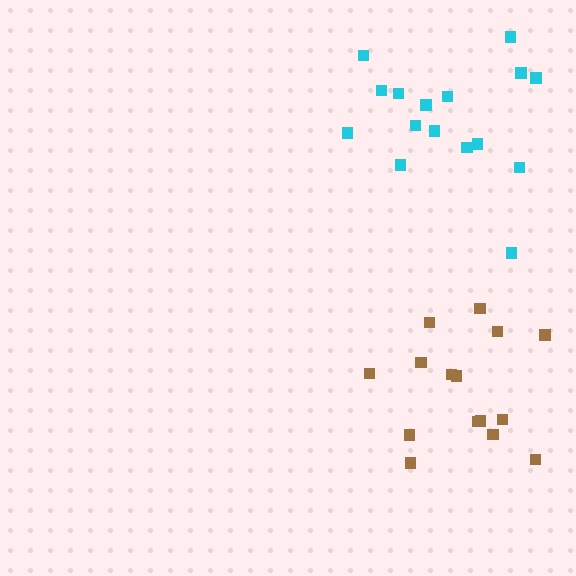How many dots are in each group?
Group 1: 15 dots, Group 2: 16 dots (31 total).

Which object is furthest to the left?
The cyan cluster is leftmost.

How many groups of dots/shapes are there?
There are 2 groups.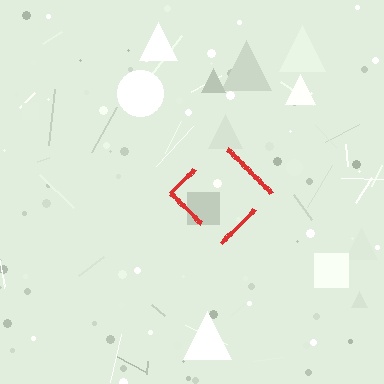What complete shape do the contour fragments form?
The contour fragments form a diamond.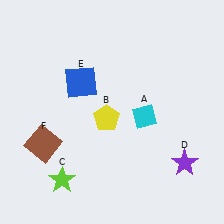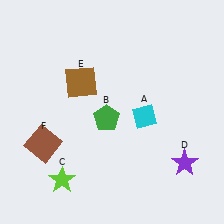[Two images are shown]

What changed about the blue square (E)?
In Image 1, E is blue. In Image 2, it changed to brown.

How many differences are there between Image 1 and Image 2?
There are 2 differences between the two images.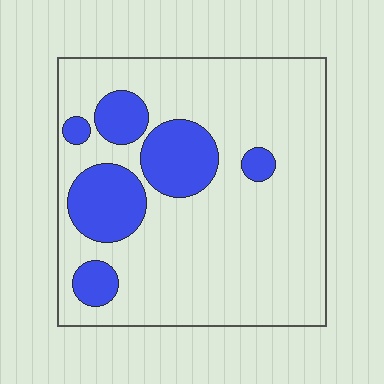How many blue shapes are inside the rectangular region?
6.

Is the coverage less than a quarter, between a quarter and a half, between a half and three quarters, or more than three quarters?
Less than a quarter.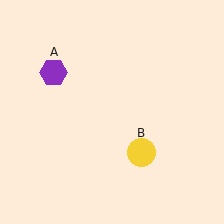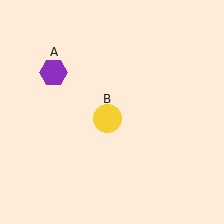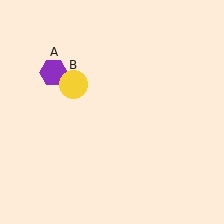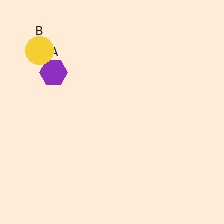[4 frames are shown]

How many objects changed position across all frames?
1 object changed position: yellow circle (object B).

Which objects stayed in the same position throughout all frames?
Purple hexagon (object A) remained stationary.